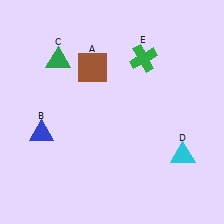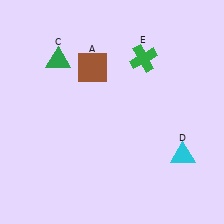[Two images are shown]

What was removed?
The blue triangle (B) was removed in Image 2.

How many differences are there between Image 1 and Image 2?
There is 1 difference between the two images.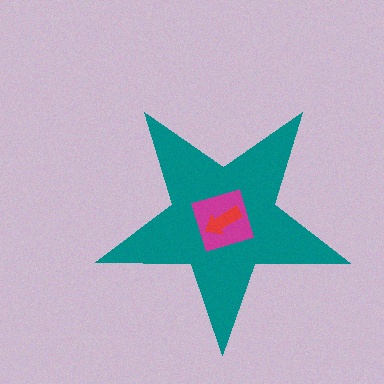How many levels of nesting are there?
3.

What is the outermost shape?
The teal star.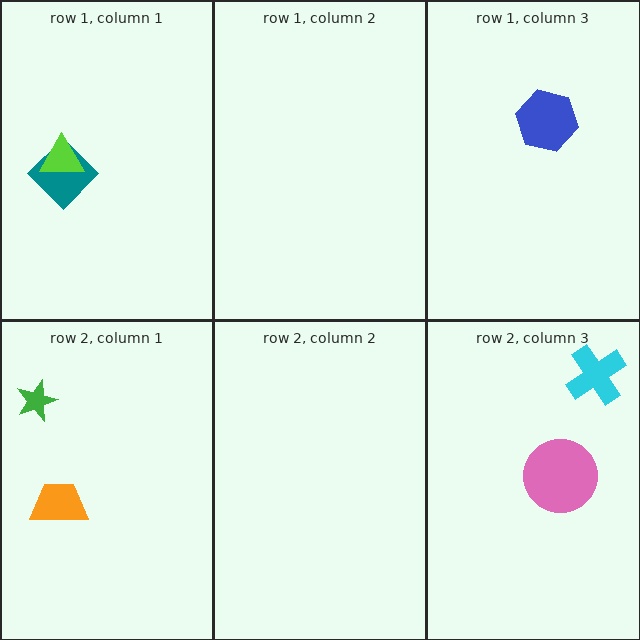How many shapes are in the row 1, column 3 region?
1.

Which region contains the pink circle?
The row 2, column 3 region.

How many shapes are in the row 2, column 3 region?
2.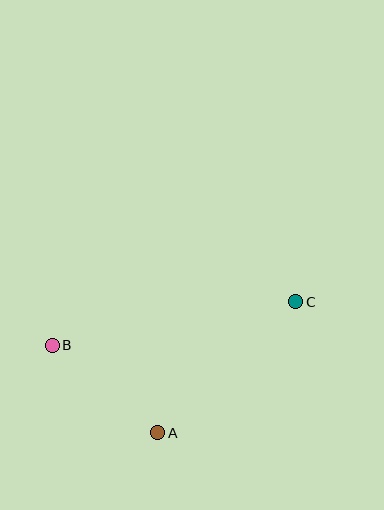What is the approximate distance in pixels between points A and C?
The distance between A and C is approximately 191 pixels.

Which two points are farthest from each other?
Points B and C are farthest from each other.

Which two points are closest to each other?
Points A and B are closest to each other.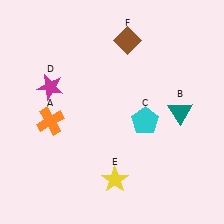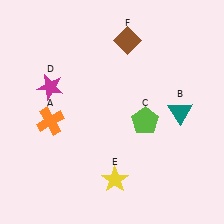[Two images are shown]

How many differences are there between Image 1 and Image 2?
There is 1 difference between the two images.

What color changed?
The pentagon (C) changed from cyan in Image 1 to lime in Image 2.